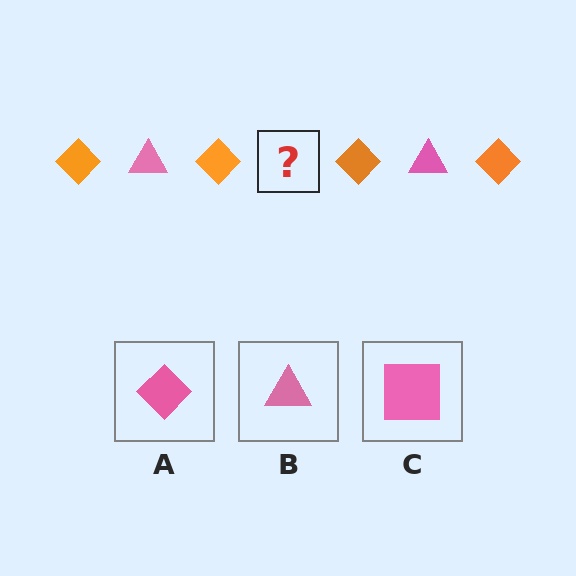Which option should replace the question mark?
Option B.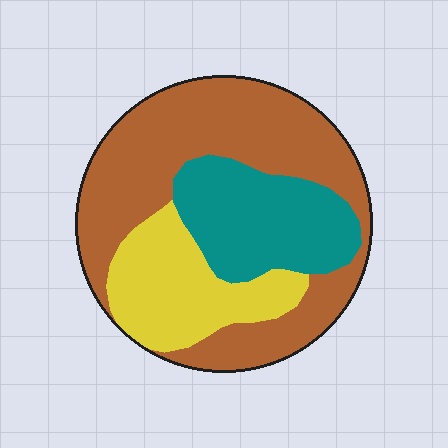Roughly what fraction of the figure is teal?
Teal takes up about one quarter (1/4) of the figure.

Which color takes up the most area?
Brown, at roughly 55%.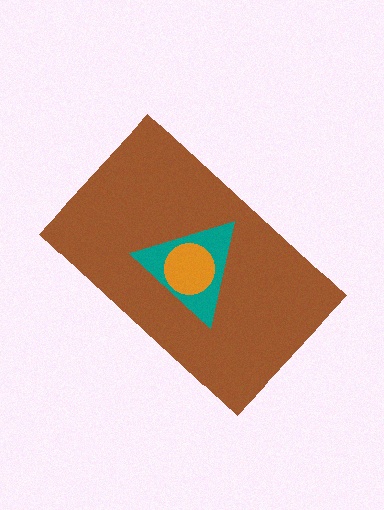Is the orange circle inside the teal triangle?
Yes.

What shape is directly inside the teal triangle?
The orange circle.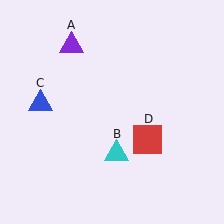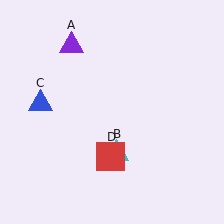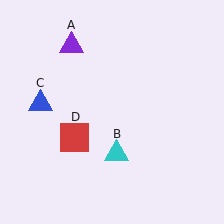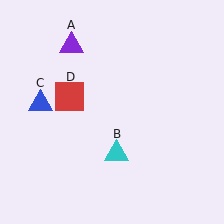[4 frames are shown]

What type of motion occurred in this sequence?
The red square (object D) rotated clockwise around the center of the scene.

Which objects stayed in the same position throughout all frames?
Purple triangle (object A) and cyan triangle (object B) and blue triangle (object C) remained stationary.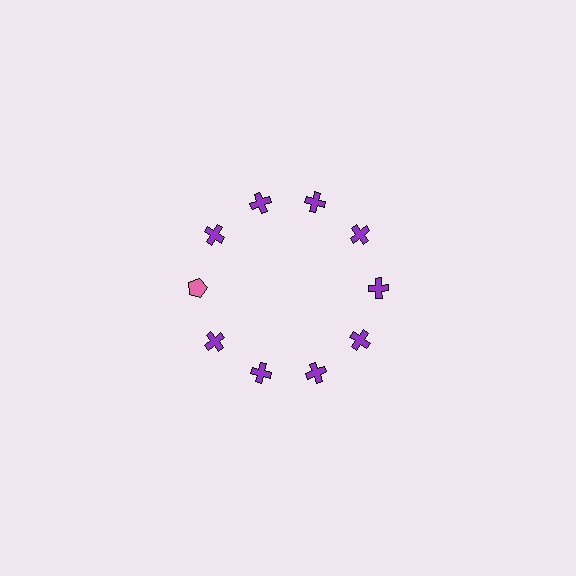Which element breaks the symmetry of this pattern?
The pink pentagon at roughly the 9 o'clock position breaks the symmetry. All other shapes are purple crosses.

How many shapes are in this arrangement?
There are 10 shapes arranged in a ring pattern.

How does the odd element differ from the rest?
It differs in both color (pink instead of purple) and shape (pentagon instead of cross).